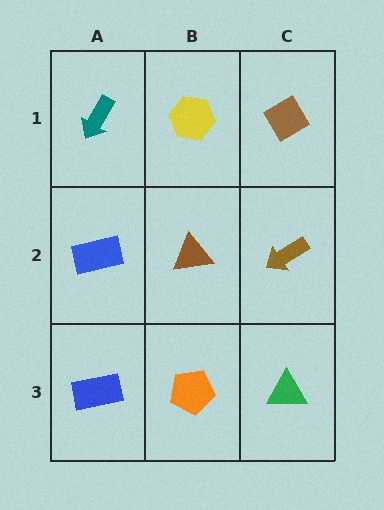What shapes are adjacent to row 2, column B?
A yellow hexagon (row 1, column B), an orange pentagon (row 3, column B), a blue rectangle (row 2, column A), a brown arrow (row 2, column C).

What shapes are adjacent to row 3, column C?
A brown arrow (row 2, column C), an orange pentagon (row 3, column B).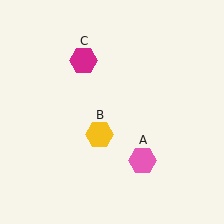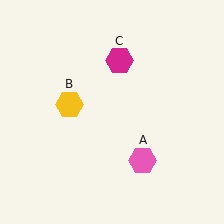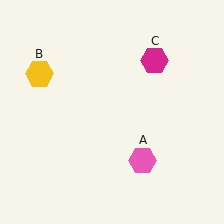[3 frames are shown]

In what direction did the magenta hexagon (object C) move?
The magenta hexagon (object C) moved right.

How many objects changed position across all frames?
2 objects changed position: yellow hexagon (object B), magenta hexagon (object C).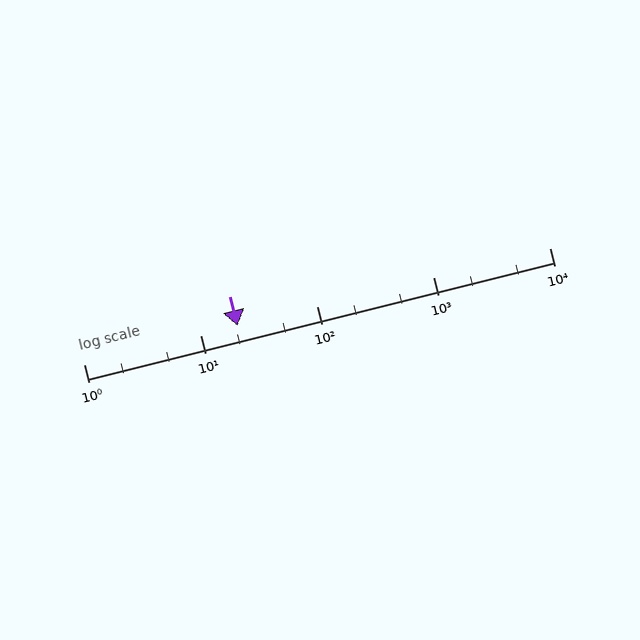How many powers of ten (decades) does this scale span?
The scale spans 4 decades, from 1 to 10000.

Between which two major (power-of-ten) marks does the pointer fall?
The pointer is between 10 and 100.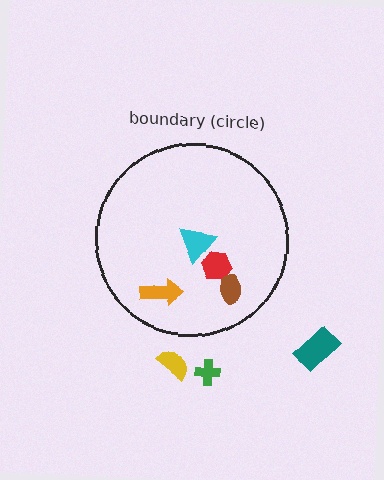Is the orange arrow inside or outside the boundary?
Inside.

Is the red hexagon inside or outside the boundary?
Inside.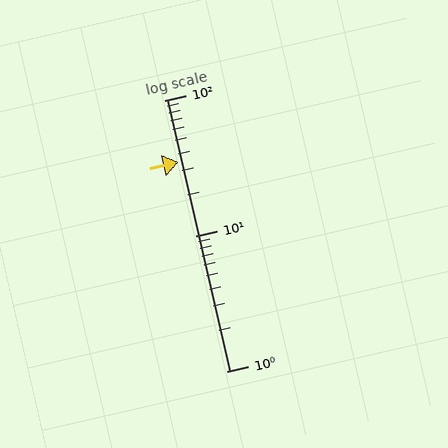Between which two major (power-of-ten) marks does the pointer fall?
The pointer is between 10 and 100.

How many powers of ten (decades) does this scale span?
The scale spans 2 decades, from 1 to 100.